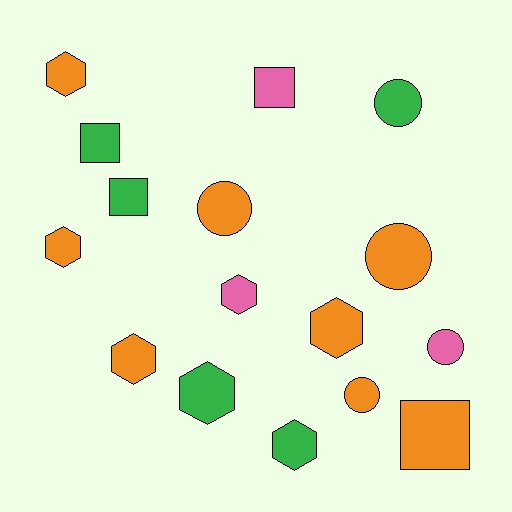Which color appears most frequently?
Orange, with 8 objects.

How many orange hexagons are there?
There are 4 orange hexagons.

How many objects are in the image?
There are 16 objects.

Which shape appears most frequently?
Hexagon, with 7 objects.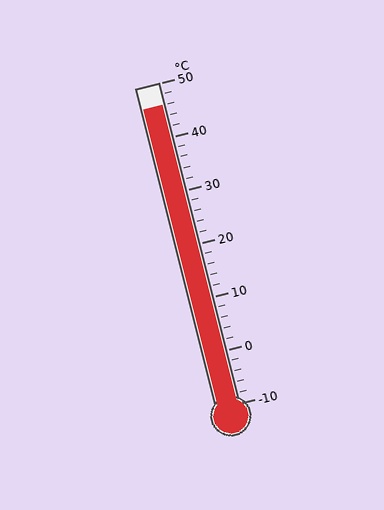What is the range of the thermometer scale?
The thermometer scale ranges from -10°C to 50°C.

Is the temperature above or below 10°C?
The temperature is above 10°C.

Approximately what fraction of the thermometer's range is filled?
The thermometer is filled to approximately 95% of its range.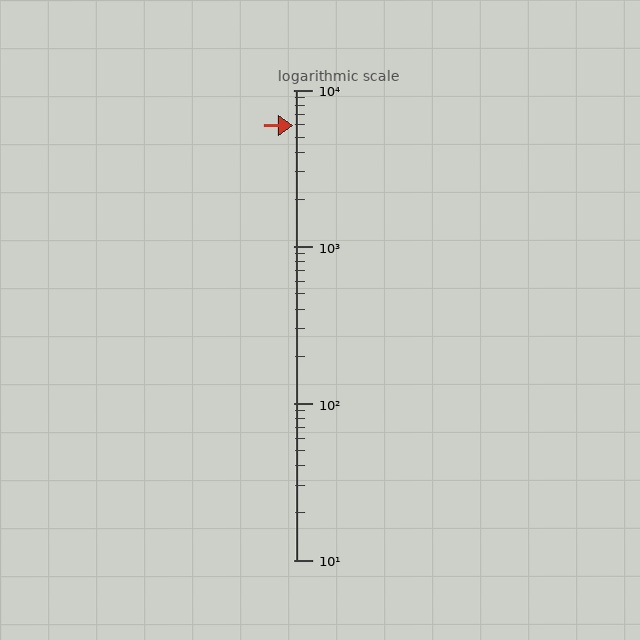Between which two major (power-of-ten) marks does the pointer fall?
The pointer is between 1000 and 10000.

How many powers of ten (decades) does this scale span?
The scale spans 3 decades, from 10 to 10000.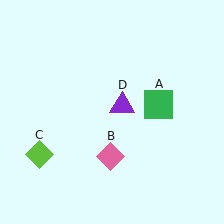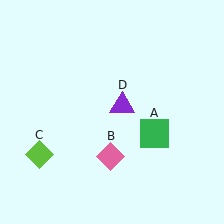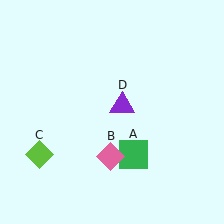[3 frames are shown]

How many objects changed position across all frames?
1 object changed position: green square (object A).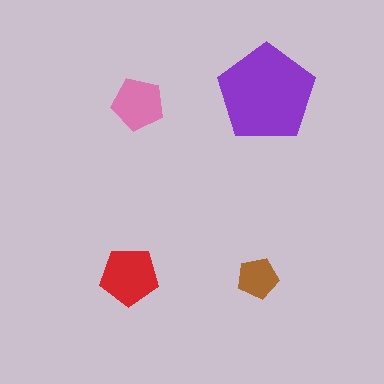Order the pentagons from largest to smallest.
the purple one, the red one, the pink one, the brown one.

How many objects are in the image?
There are 4 objects in the image.